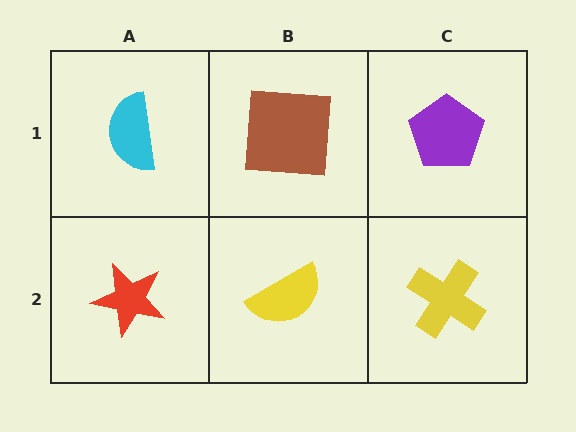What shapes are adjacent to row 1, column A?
A red star (row 2, column A), a brown square (row 1, column B).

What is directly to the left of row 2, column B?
A red star.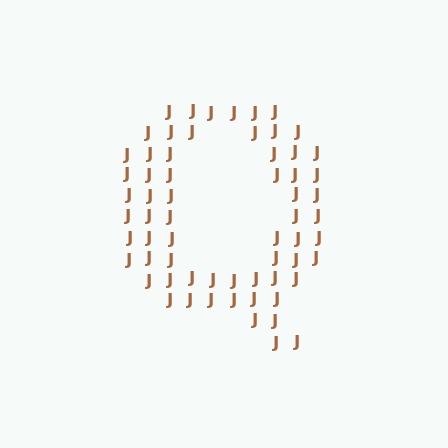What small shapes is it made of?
It is made of small letter J's.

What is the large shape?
The large shape is the letter Q.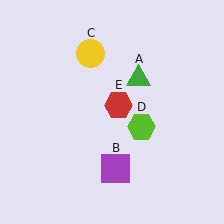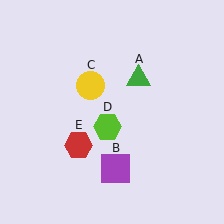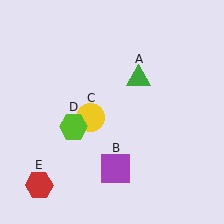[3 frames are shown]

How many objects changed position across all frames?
3 objects changed position: yellow circle (object C), lime hexagon (object D), red hexagon (object E).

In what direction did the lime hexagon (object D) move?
The lime hexagon (object D) moved left.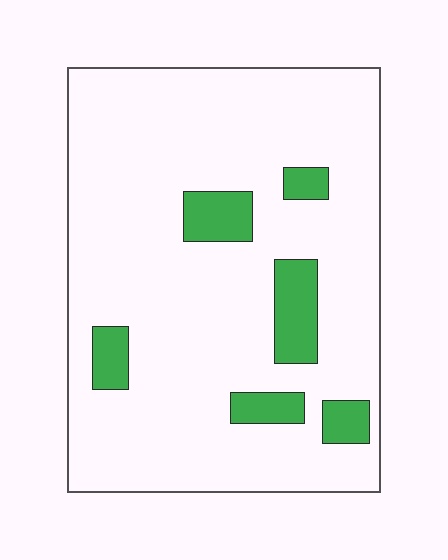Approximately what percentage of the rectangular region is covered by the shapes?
Approximately 10%.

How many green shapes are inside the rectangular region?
6.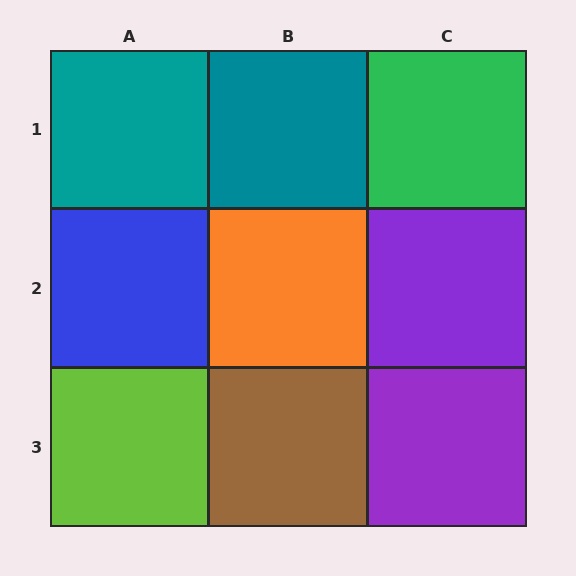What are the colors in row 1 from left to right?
Teal, teal, green.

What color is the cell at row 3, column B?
Brown.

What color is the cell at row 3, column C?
Purple.